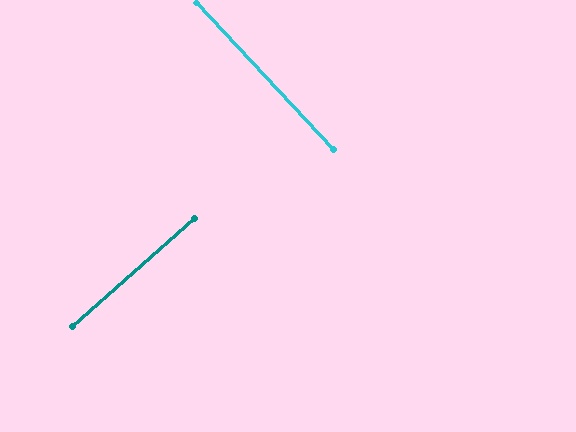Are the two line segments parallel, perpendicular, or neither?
Perpendicular — they meet at approximately 89°.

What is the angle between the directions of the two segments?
Approximately 89 degrees.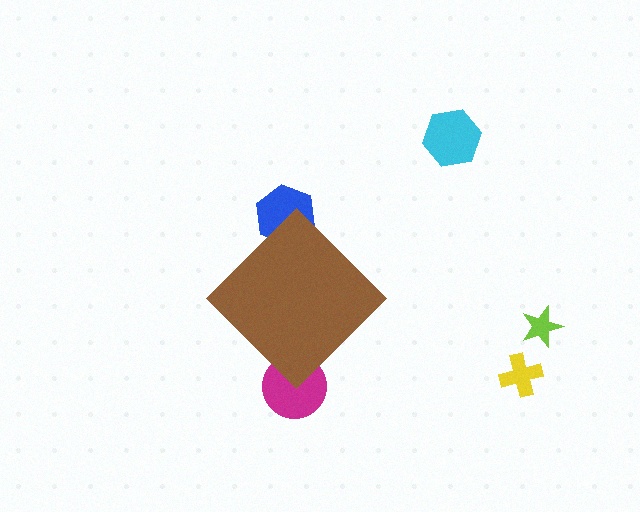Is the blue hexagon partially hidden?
Yes, the blue hexagon is partially hidden behind the brown diamond.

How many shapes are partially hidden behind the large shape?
2 shapes are partially hidden.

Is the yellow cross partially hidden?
No, the yellow cross is fully visible.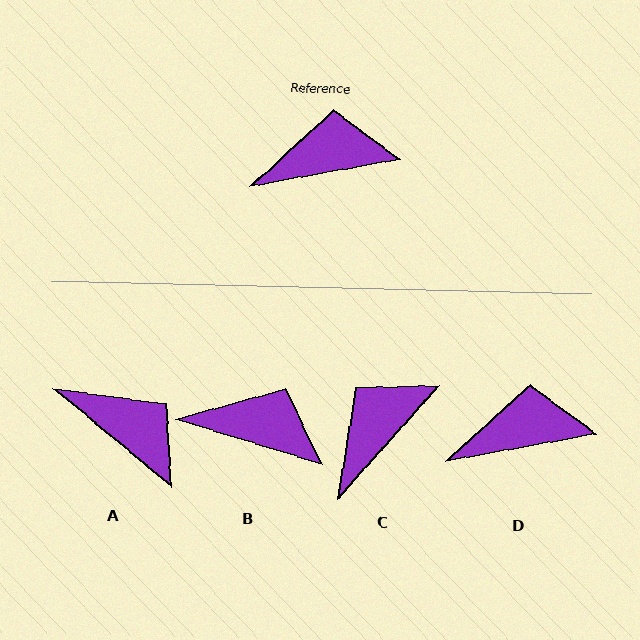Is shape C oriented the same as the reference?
No, it is off by about 38 degrees.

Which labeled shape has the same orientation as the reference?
D.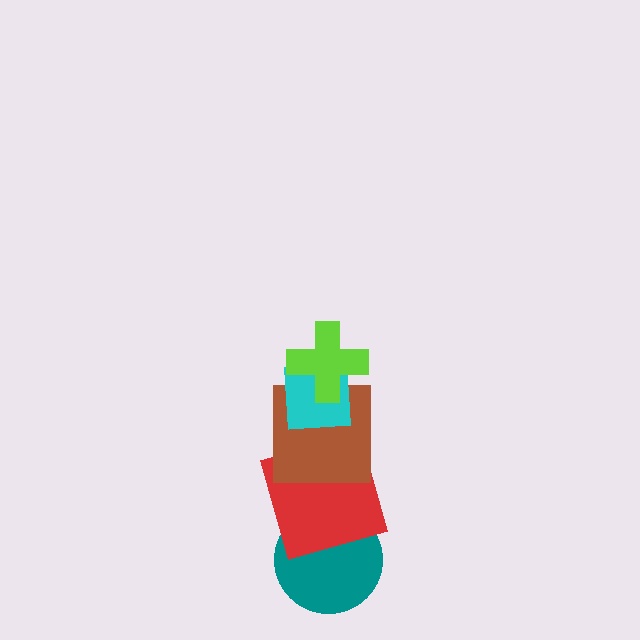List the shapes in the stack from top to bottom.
From top to bottom: the lime cross, the cyan square, the brown square, the red square, the teal circle.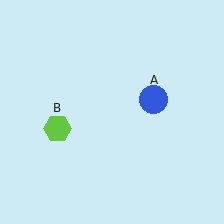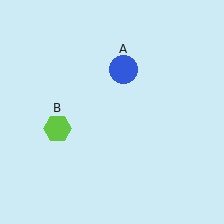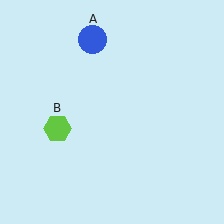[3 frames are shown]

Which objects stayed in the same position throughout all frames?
Lime hexagon (object B) remained stationary.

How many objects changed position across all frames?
1 object changed position: blue circle (object A).